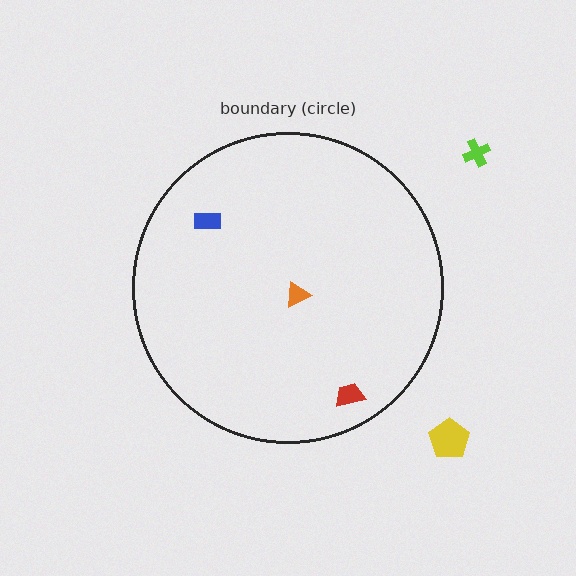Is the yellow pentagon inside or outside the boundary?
Outside.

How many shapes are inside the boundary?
3 inside, 2 outside.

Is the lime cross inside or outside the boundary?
Outside.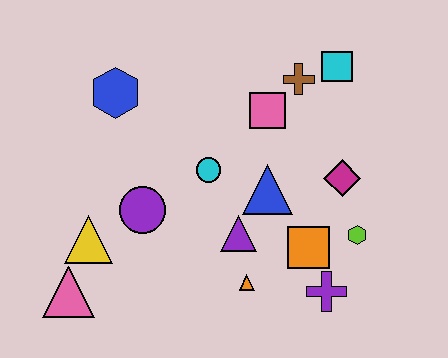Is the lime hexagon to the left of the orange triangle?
No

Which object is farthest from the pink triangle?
The cyan square is farthest from the pink triangle.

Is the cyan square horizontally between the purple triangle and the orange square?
No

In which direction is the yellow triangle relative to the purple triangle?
The yellow triangle is to the left of the purple triangle.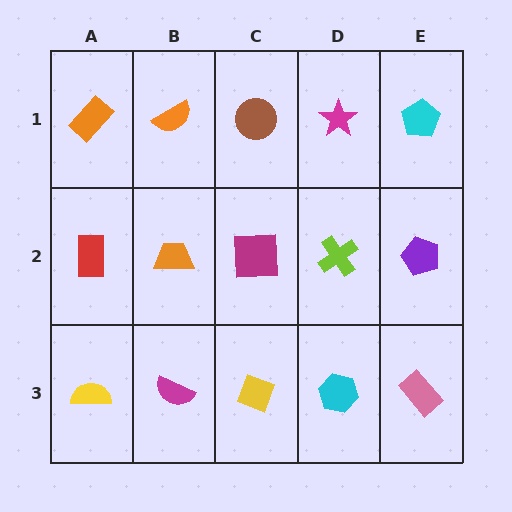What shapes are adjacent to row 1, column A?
A red rectangle (row 2, column A), an orange semicircle (row 1, column B).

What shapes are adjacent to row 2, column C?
A brown circle (row 1, column C), a yellow diamond (row 3, column C), an orange trapezoid (row 2, column B), a lime cross (row 2, column D).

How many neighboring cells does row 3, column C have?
3.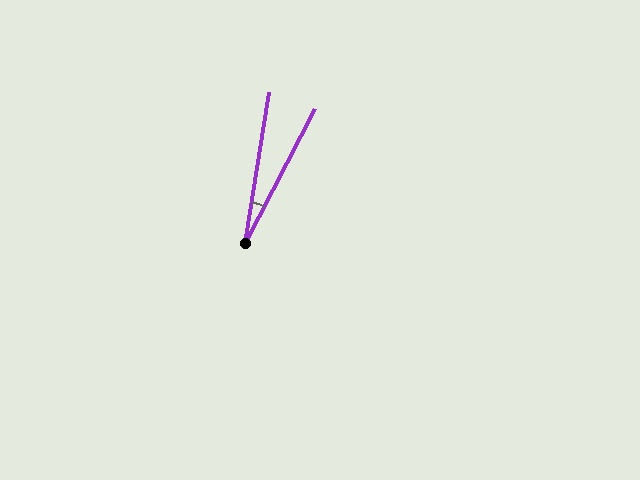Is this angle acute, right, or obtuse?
It is acute.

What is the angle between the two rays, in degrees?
Approximately 18 degrees.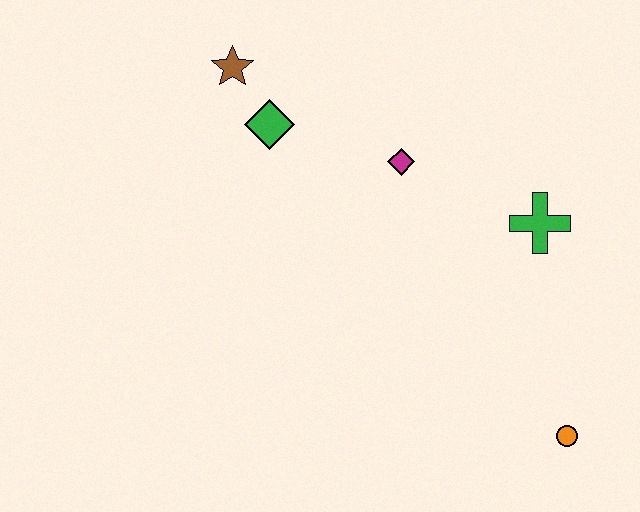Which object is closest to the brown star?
The green diamond is closest to the brown star.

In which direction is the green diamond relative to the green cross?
The green diamond is to the left of the green cross.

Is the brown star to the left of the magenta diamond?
Yes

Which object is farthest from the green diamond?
The orange circle is farthest from the green diamond.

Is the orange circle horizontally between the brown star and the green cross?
No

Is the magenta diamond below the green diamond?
Yes